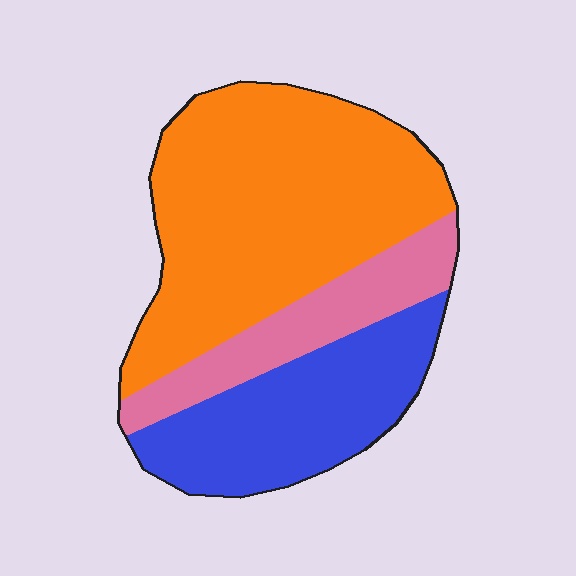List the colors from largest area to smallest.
From largest to smallest: orange, blue, pink.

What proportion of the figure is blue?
Blue takes up about one quarter (1/4) of the figure.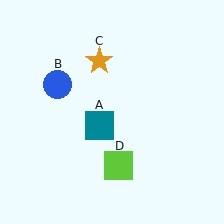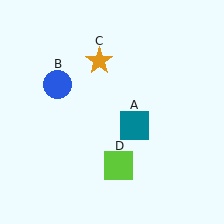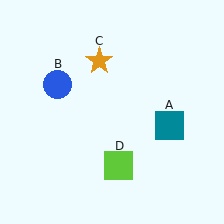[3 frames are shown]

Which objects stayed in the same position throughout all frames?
Blue circle (object B) and orange star (object C) and lime square (object D) remained stationary.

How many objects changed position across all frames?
1 object changed position: teal square (object A).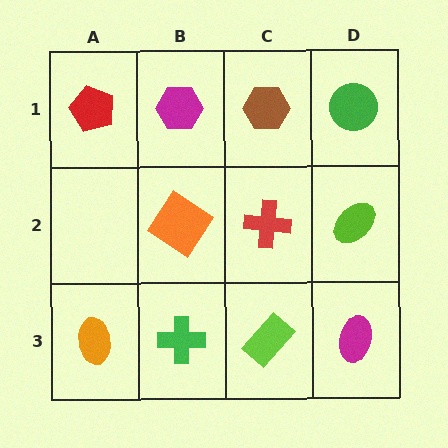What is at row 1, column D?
A green circle.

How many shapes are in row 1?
4 shapes.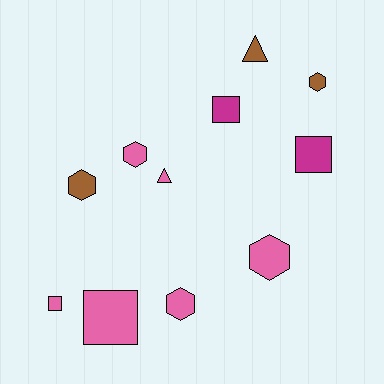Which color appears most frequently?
Pink, with 6 objects.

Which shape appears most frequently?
Hexagon, with 5 objects.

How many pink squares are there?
There are 2 pink squares.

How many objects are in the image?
There are 11 objects.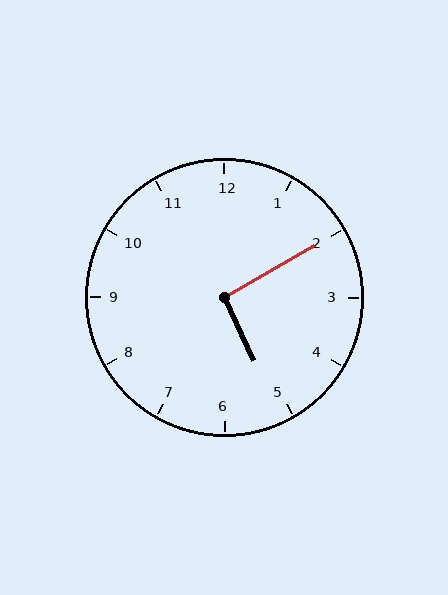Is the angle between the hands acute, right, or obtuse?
It is right.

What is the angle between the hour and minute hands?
Approximately 95 degrees.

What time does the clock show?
5:10.